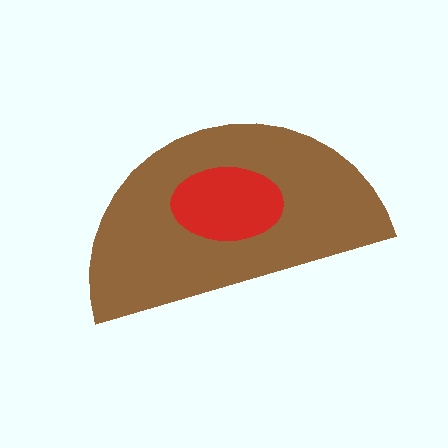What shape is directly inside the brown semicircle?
The red ellipse.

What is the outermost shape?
The brown semicircle.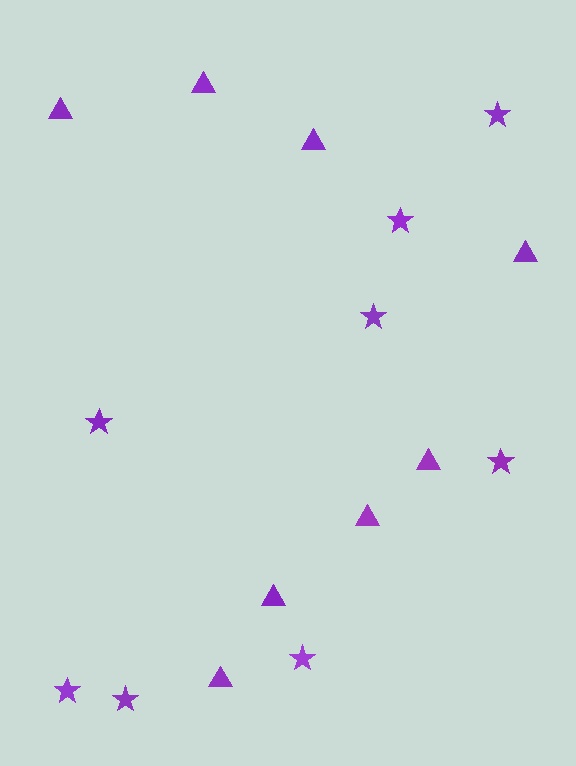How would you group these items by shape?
There are 2 groups: one group of stars (8) and one group of triangles (8).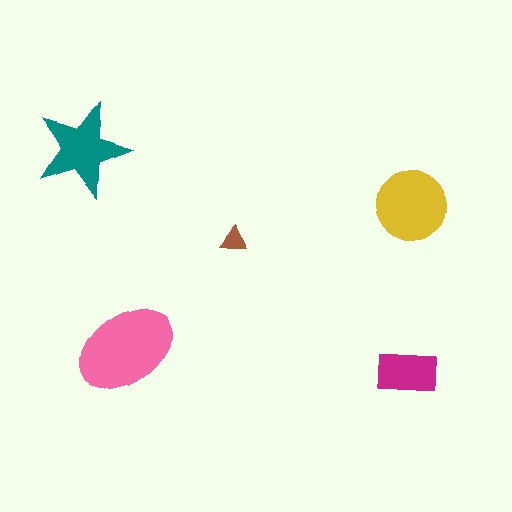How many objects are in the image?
There are 5 objects in the image.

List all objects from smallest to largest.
The brown triangle, the magenta rectangle, the teal star, the yellow circle, the pink ellipse.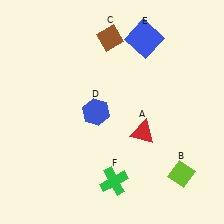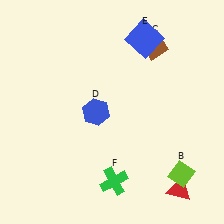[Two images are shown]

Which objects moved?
The objects that moved are: the red triangle (A), the brown diamond (C).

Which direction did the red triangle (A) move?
The red triangle (A) moved down.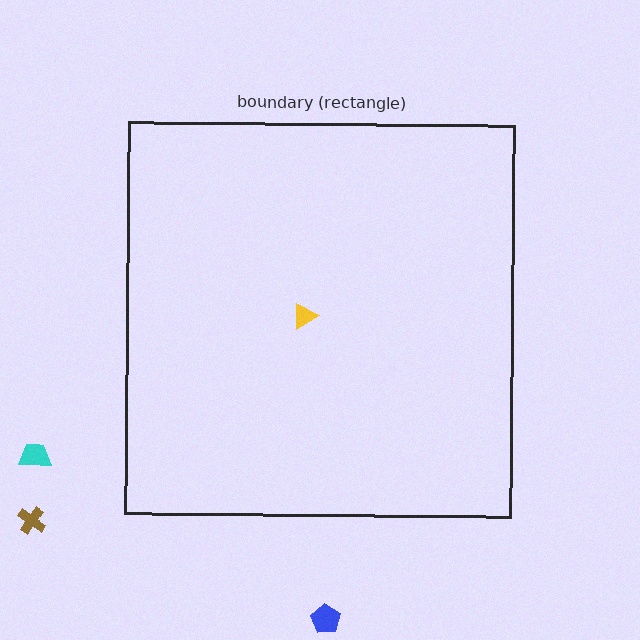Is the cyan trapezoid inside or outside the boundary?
Outside.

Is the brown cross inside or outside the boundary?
Outside.